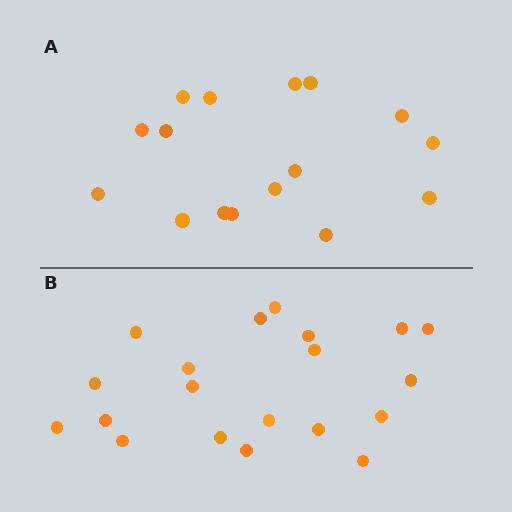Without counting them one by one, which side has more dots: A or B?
Region B (the bottom region) has more dots.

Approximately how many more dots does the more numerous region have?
Region B has about 4 more dots than region A.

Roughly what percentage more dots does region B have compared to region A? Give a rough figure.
About 25% more.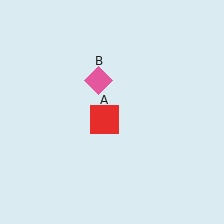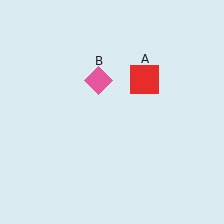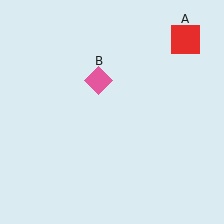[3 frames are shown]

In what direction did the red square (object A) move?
The red square (object A) moved up and to the right.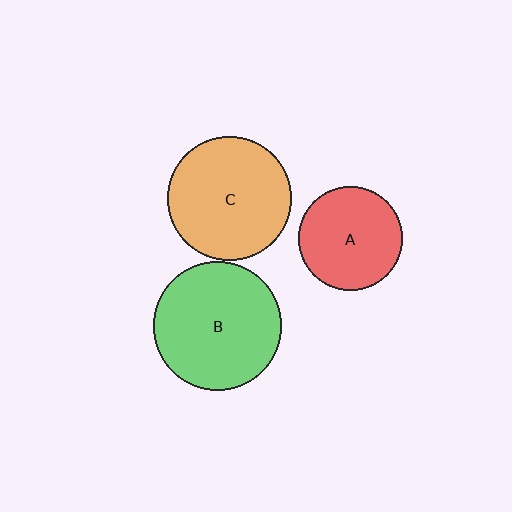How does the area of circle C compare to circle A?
Approximately 1.5 times.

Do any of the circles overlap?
No, none of the circles overlap.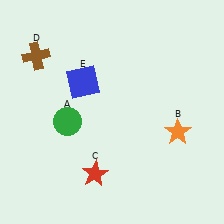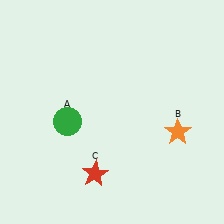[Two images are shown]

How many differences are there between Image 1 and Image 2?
There are 2 differences between the two images.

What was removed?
The brown cross (D), the blue square (E) were removed in Image 2.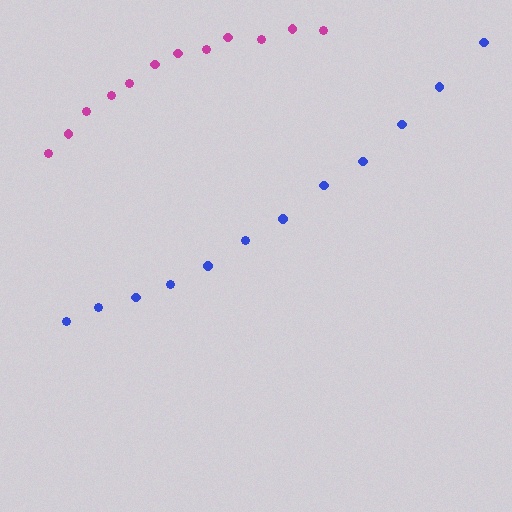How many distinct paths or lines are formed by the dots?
There are 2 distinct paths.